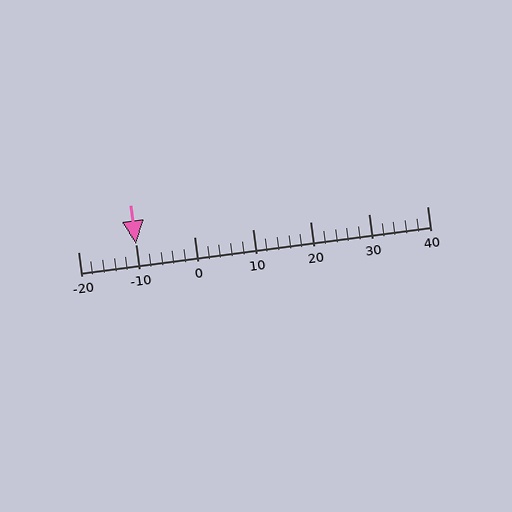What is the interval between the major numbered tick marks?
The major tick marks are spaced 10 units apart.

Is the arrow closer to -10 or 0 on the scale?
The arrow is closer to -10.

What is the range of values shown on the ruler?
The ruler shows values from -20 to 40.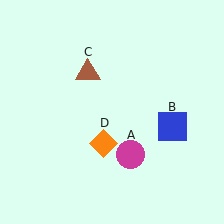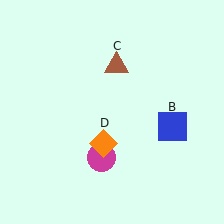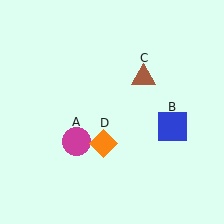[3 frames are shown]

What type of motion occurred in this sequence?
The magenta circle (object A), brown triangle (object C) rotated clockwise around the center of the scene.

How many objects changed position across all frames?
2 objects changed position: magenta circle (object A), brown triangle (object C).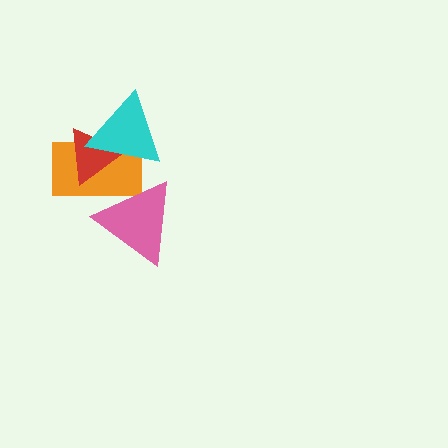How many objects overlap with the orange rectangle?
3 objects overlap with the orange rectangle.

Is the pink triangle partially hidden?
No, no other shape covers it.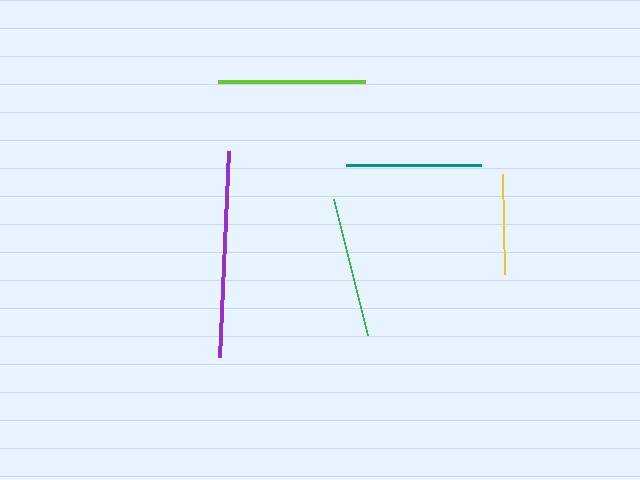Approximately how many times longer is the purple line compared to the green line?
The purple line is approximately 1.5 times the length of the green line.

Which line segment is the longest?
The purple line is the longest at approximately 206 pixels.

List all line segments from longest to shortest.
From longest to shortest: purple, lime, green, teal, yellow.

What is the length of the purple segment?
The purple segment is approximately 206 pixels long.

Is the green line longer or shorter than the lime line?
The lime line is longer than the green line.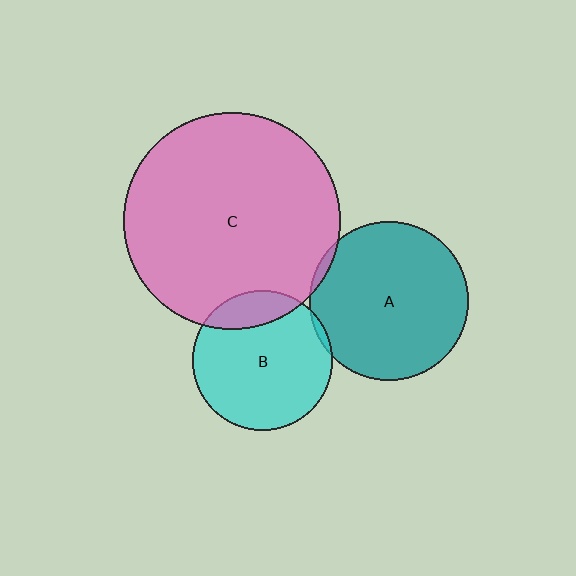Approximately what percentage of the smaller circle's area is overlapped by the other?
Approximately 5%.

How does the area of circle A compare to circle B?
Approximately 1.3 times.